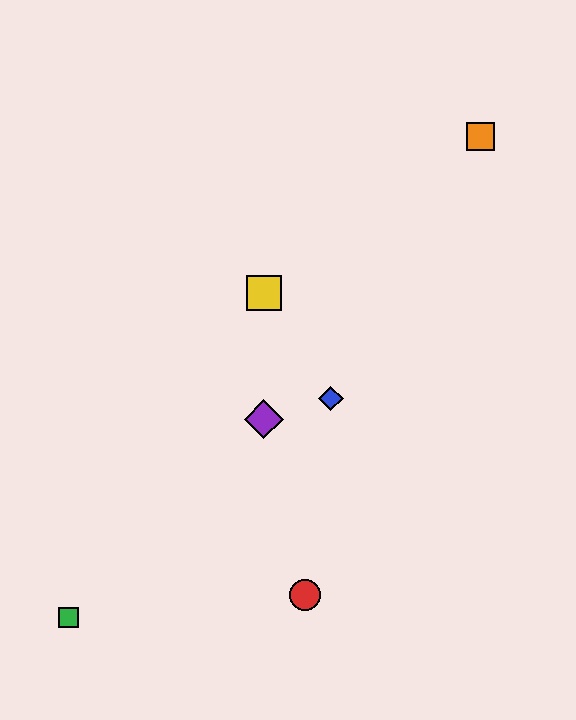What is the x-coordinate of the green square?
The green square is at x≈68.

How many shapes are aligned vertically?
2 shapes (the yellow square, the purple diamond) are aligned vertically.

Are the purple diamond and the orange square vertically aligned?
No, the purple diamond is at x≈264 and the orange square is at x≈481.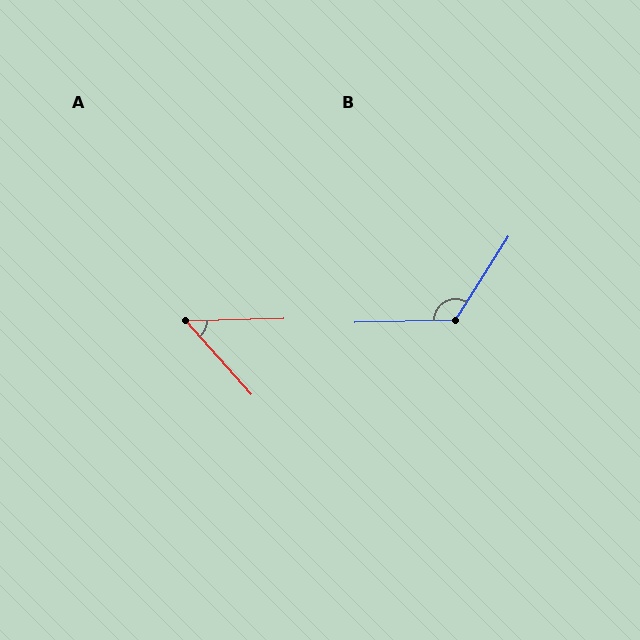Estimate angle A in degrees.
Approximately 50 degrees.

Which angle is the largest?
B, at approximately 124 degrees.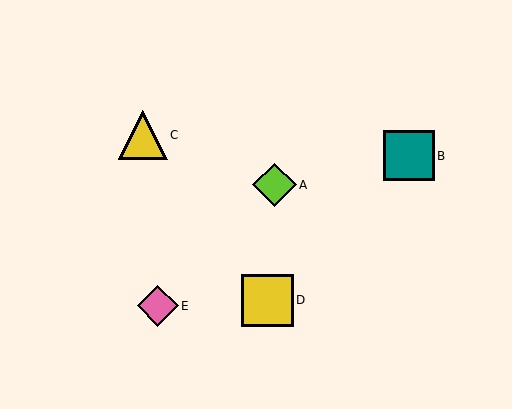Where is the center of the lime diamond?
The center of the lime diamond is at (275, 185).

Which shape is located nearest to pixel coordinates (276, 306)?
The yellow square (labeled D) at (267, 300) is nearest to that location.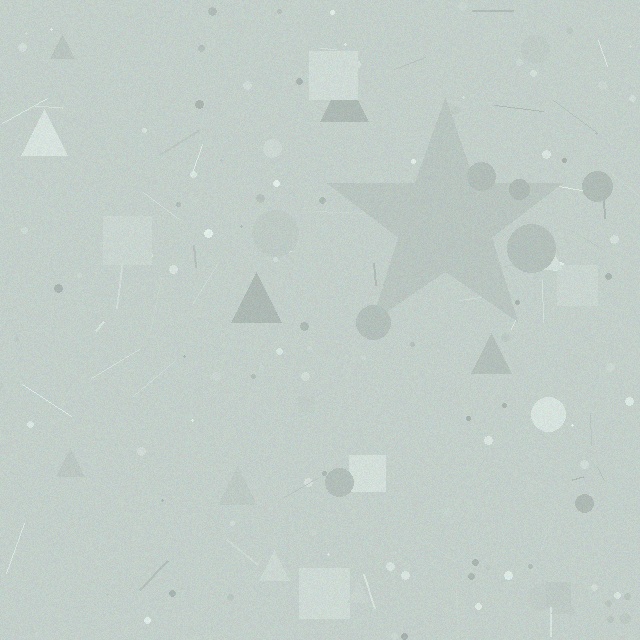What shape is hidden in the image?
A star is hidden in the image.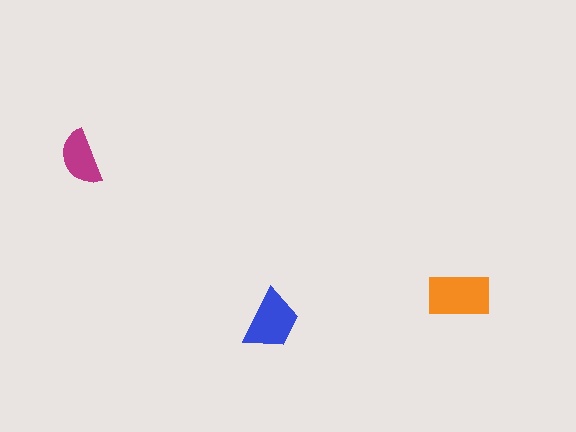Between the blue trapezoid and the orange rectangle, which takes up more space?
The orange rectangle.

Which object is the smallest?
The magenta semicircle.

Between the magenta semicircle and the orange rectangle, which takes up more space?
The orange rectangle.